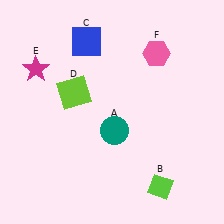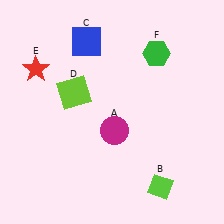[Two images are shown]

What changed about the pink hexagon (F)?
In Image 1, F is pink. In Image 2, it changed to green.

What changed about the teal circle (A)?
In Image 1, A is teal. In Image 2, it changed to magenta.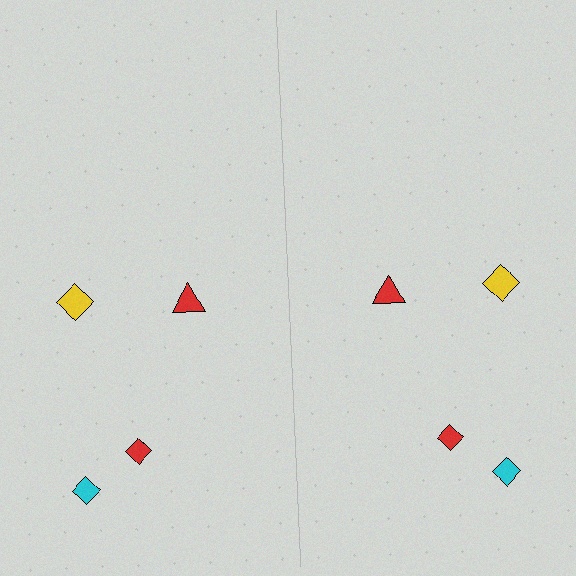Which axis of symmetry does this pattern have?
The pattern has a vertical axis of symmetry running through the center of the image.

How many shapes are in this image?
There are 8 shapes in this image.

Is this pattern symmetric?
Yes, this pattern has bilateral (reflection) symmetry.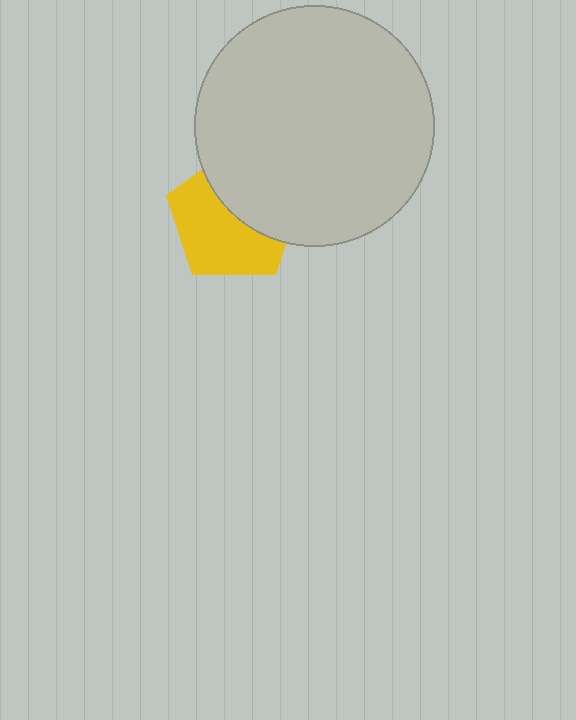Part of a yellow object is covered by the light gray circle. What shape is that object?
It is a pentagon.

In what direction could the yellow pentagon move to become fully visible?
The yellow pentagon could move toward the lower-left. That would shift it out from behind the light gray circle entirely.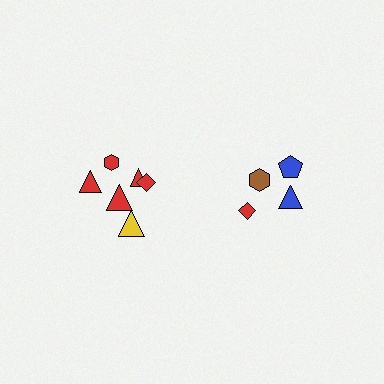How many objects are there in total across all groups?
There are 10 objects.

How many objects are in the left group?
There are 6 objects.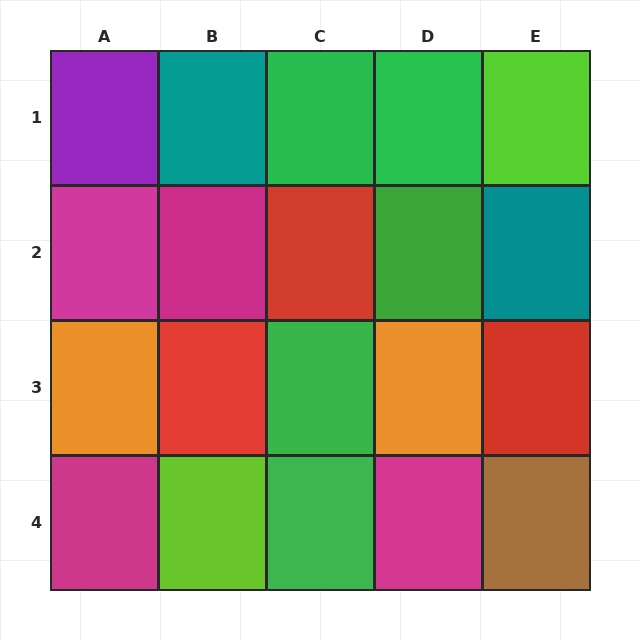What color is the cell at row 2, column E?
Teal.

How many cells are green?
5 cells are green.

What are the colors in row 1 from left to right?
Purple, teal, green, green, lime.